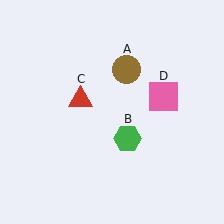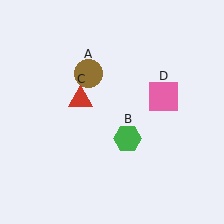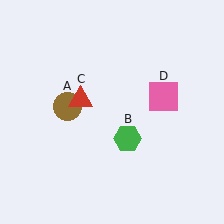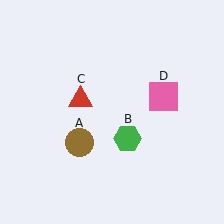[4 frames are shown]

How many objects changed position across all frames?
1 object changed position: brown circle (object A).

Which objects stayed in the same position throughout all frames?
Green hexagon (object B) and red triangle (object C) and pink square (object D) remained stationary.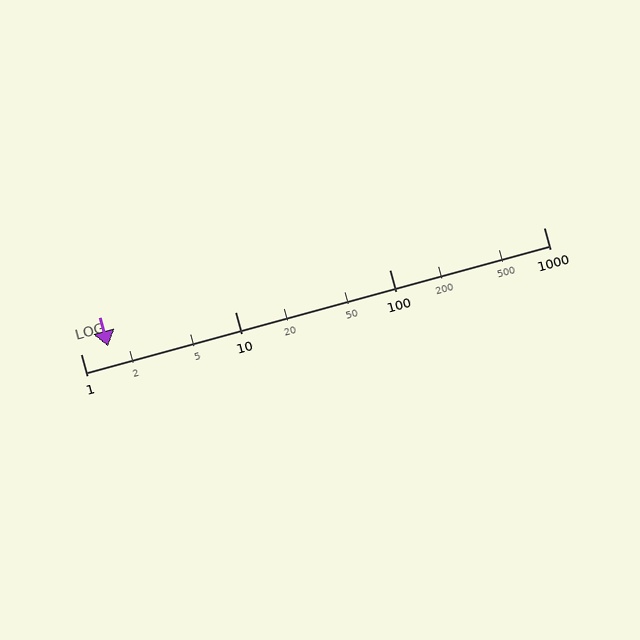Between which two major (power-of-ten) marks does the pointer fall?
The pointer is between 1 and 10.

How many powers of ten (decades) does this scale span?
The scale spans 3 decades, from 1 to 1000.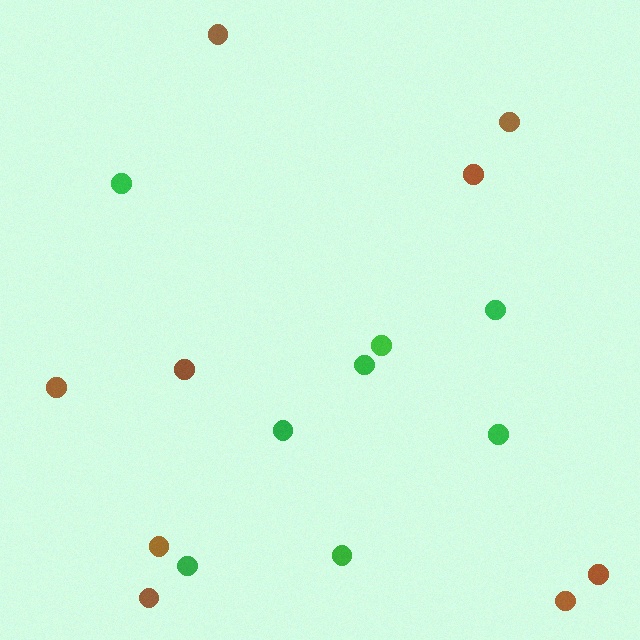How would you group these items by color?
There are 2 groups: one group of brown circles (9) and one group of green circles (8).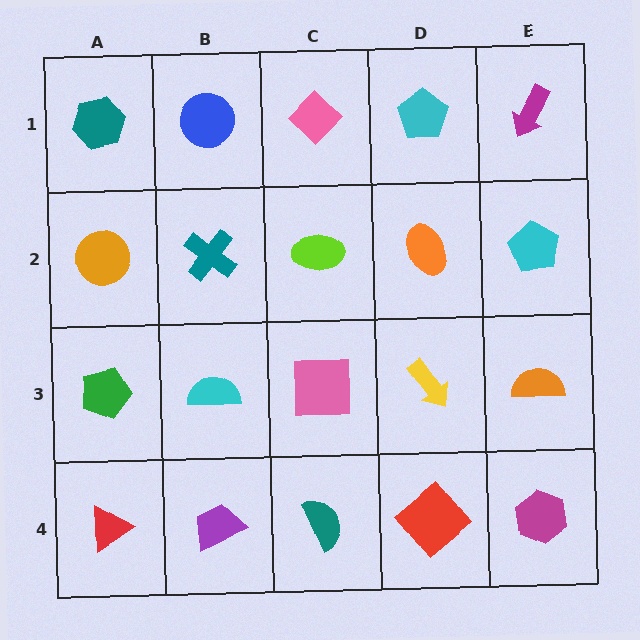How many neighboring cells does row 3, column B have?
4.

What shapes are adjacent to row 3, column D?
An orange ellipse (row 2, column D), a red diamond (row 4, column D), a pink square (row 3, column C), an orange semicircle (row 3, column E).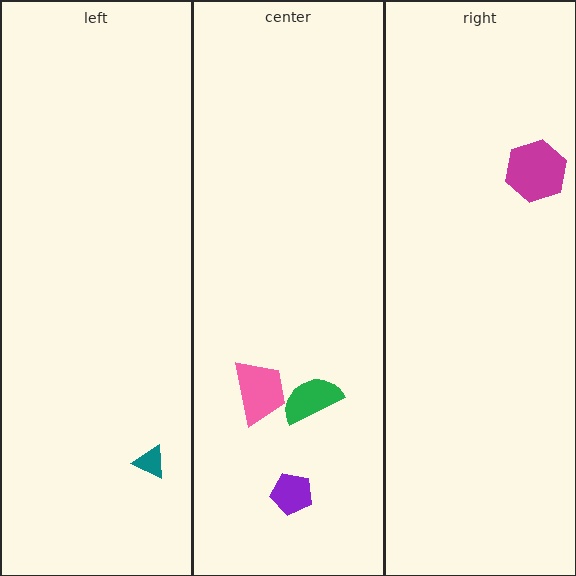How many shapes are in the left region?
1.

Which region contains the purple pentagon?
The center region.